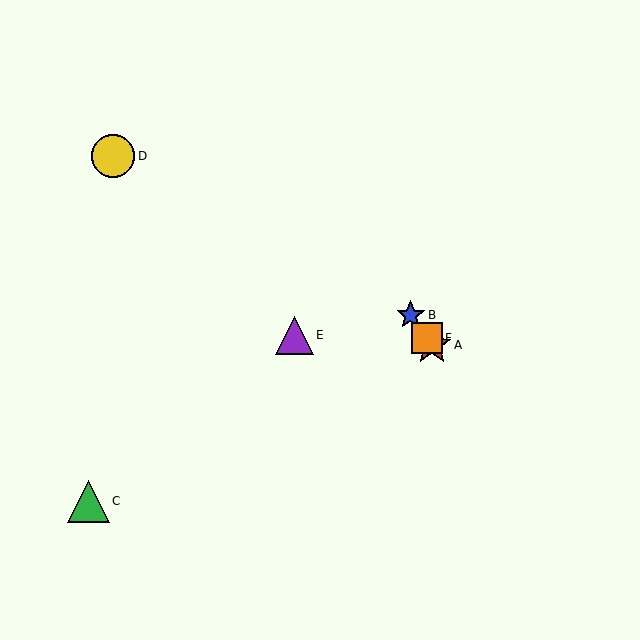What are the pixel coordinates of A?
Object A is at (432, 345).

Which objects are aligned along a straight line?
Objects A, B, F are aligned along a straight line.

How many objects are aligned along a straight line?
3 objects (A, B, F) are aligned along a straight line.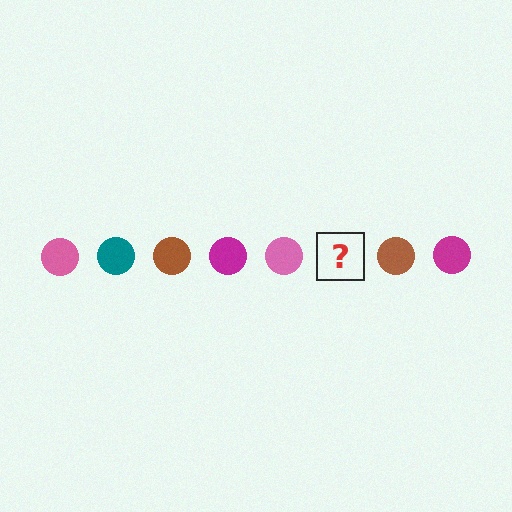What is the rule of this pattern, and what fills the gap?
The rule is that the pattern cycles through pink, teal, brown, magenta circles. The gap should be filled with a teal circle.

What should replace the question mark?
The question mark should be replaced with a teal circle.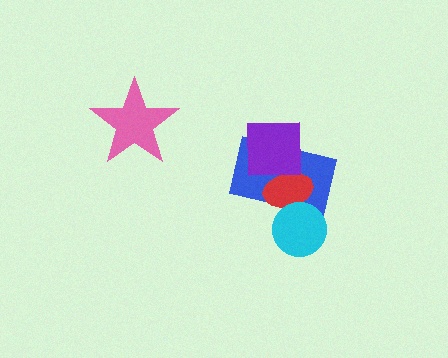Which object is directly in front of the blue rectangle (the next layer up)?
The red ellipse is directly in front of the blue rectangle.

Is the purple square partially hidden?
No, no other shape covers it.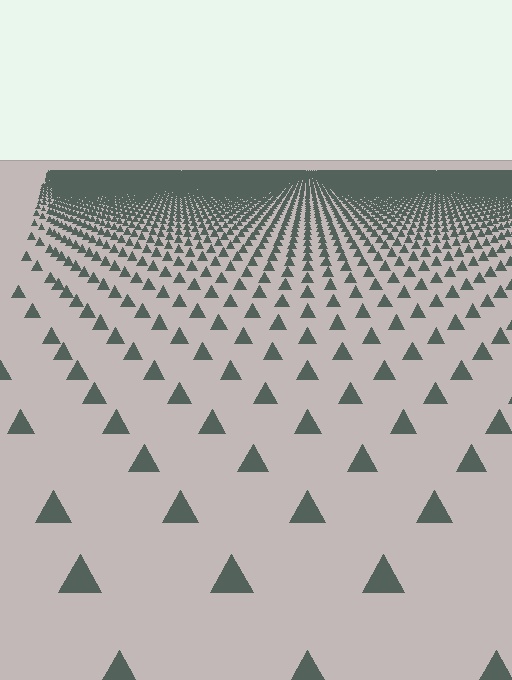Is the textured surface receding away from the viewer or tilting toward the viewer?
The surface is receding away from the viewer. Texture elements get smaller and denser toward the top.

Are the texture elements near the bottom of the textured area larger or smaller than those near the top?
Larger. Near the bottom, elements are closer to the viewer and appear at a bigger on-screen size.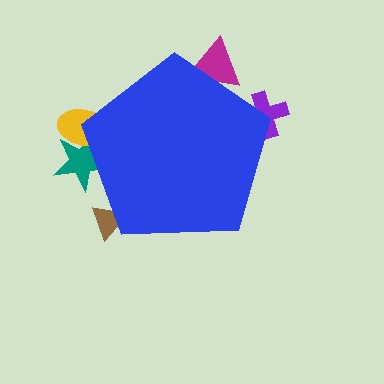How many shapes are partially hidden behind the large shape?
5 shapes are partially hidden.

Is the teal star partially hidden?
Yes, the teal star is partially hidden behind the blue pentagon.